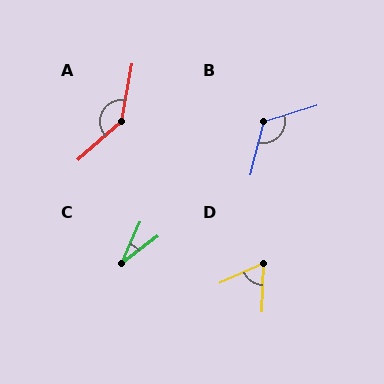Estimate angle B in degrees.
Approximately 121 degrees.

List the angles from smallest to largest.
C (30°), D (64°), B (121°), A (142°).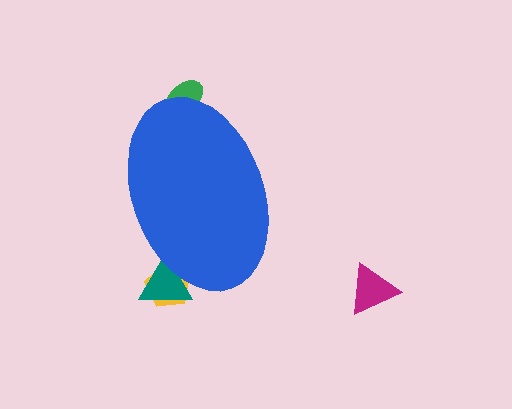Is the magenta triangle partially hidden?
No, the magenta triangle is fully visible.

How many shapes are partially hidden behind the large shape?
3 shapes are partially hidden.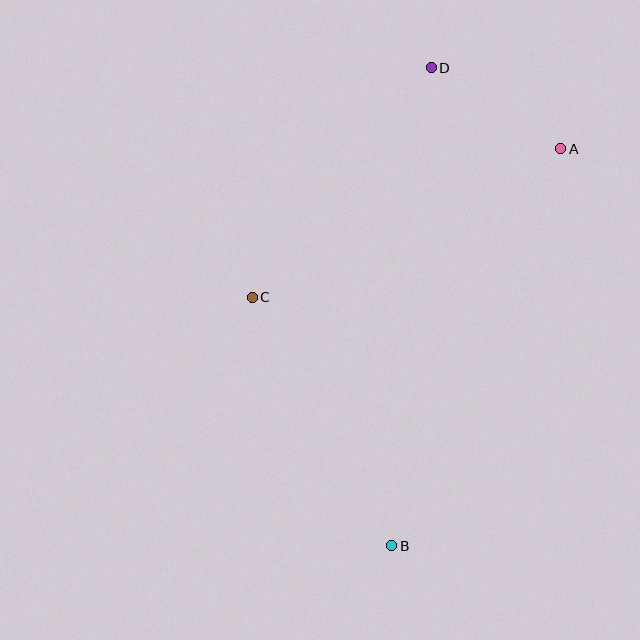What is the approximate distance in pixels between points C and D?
The distance between C and D is approximately 291 pixels.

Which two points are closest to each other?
Points A and D are closest to each other.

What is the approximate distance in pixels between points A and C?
The distance between A and C is approximately 342 pixels.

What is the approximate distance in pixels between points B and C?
The distance between B and C is approximately 285 pixels.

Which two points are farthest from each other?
Points B and D are farthest from each other.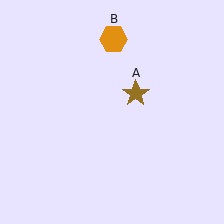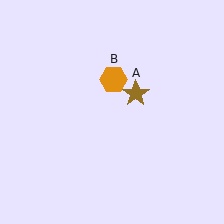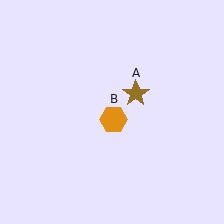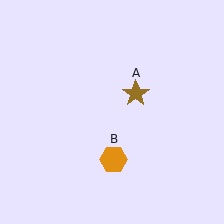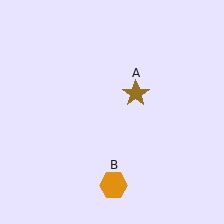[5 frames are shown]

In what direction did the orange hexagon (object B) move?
The orange hexagon (object B) moved down.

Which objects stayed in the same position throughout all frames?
Brown star (object A) remained stationary.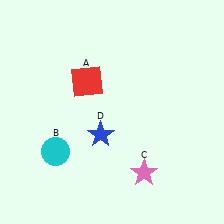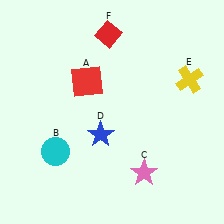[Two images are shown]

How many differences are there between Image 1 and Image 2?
There are 2 differences between the two images.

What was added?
A yellow cross (E), a red diamond (F) were added in Image 2.